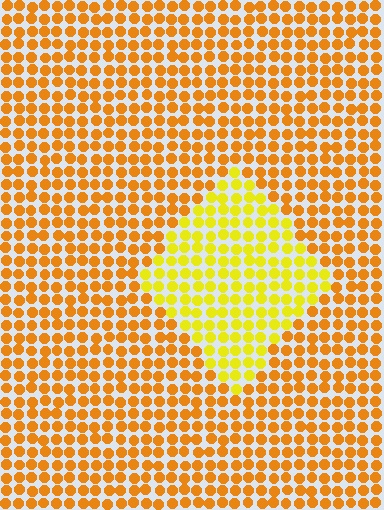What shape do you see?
I see a diamond.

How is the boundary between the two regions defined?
The boundary is defined purely by a slight shift in hue (about 28 degrees). Spacing, size, and orientation are identical on both sides.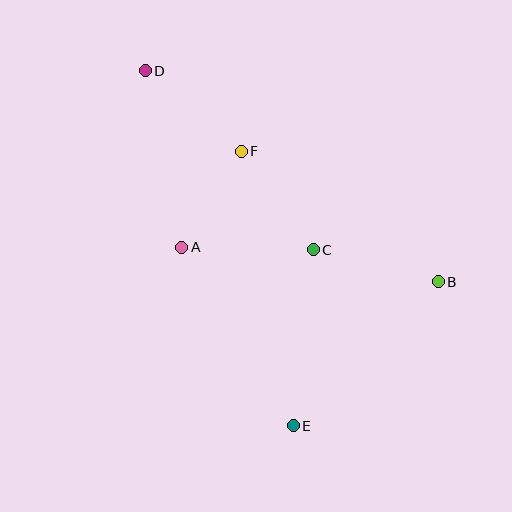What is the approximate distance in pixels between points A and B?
The distance between A and B is approximately 259 pixels.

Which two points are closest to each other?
Points A and F are closest to each other.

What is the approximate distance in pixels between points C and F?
The distance between C and F is approximately 122 pixels.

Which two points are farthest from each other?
Points D and E are farthest from each other.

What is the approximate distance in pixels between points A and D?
The distance between A and D is approximately 180 pixels.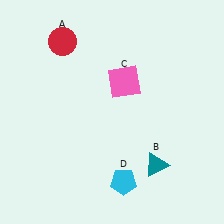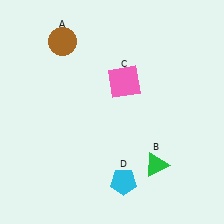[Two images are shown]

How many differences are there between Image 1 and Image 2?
There are 2 differences between the two images.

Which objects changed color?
A changed from red to brown. B changed from teal to green.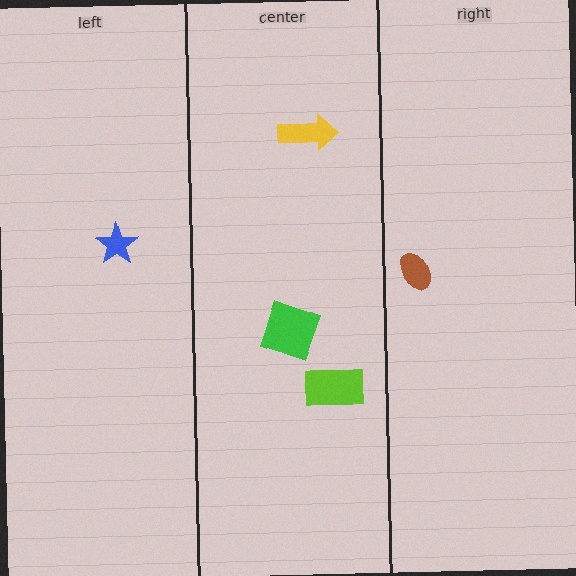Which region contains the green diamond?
The center region.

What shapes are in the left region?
The blue star.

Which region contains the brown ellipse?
The right region.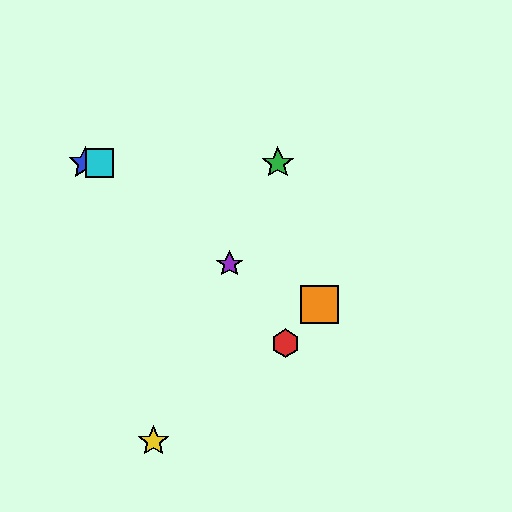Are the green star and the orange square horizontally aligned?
No, the green star is at y≈163 and the orange square is at y≈304.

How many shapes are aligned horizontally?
3 shapes (the blue star, the green star, the cyan square) are aligned horizontally.